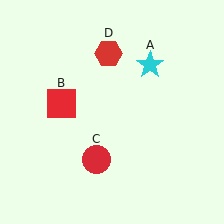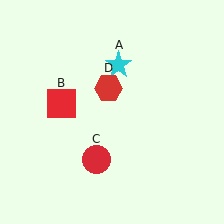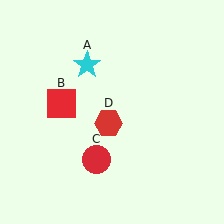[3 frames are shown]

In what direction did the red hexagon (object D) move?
The red hexagon (object D) moved down.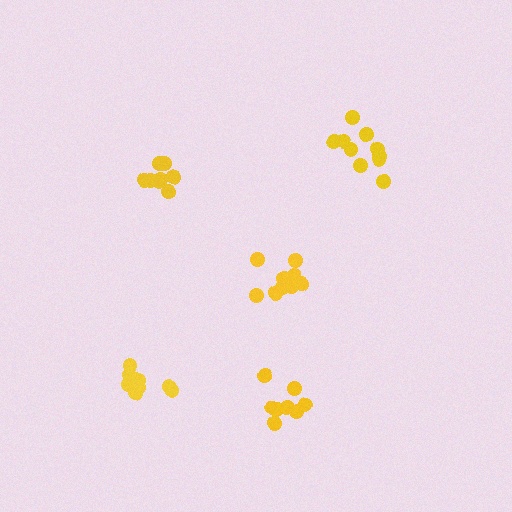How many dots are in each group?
Group 1: 9 dots, Group 2: 8 dots, Group 3: 10 dots, Group 4: 8 dots, Group 5: 8 dots (43 total).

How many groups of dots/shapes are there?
There are 5 groups.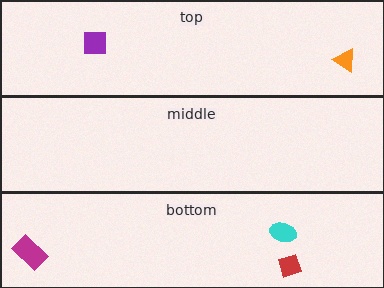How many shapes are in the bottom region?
3.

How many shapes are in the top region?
2.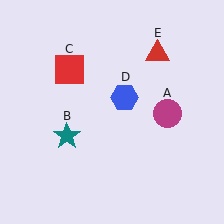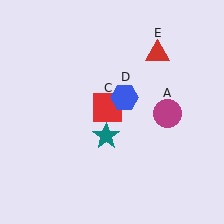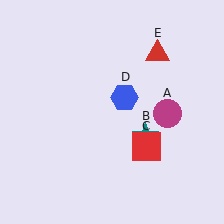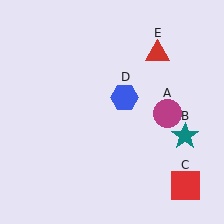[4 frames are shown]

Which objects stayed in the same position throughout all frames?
Magenta circle (object A) and blue hexagon (object D) and red triangle (object E) remained stationary.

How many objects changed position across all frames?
2 objects changed position: teal star (object B), red square (object C).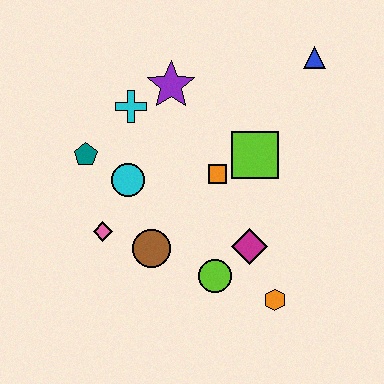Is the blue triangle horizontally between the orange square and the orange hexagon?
No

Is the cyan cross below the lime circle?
No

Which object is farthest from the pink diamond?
The blue triangle is farthest from the pink diamond.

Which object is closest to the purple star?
The cyan cross is closest to the purple star.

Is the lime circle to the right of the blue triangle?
No